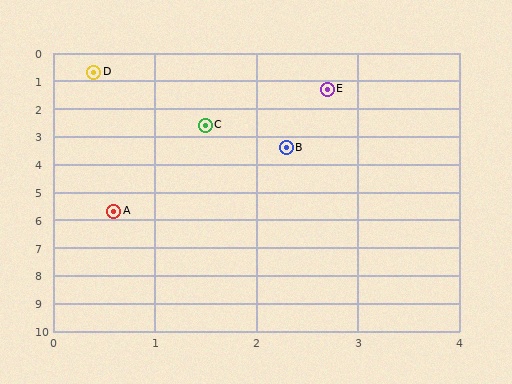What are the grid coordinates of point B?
Point B is at approximately (2.3, 3.4).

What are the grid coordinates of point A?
Point A is at approximately (0.6, 5.7).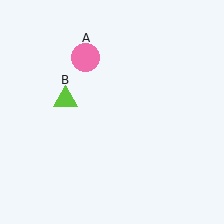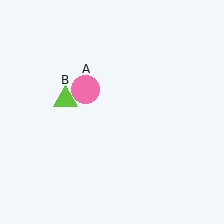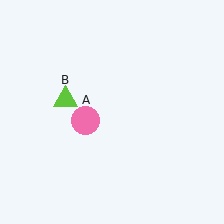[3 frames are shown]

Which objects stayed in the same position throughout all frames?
Lime triangle (object B) remained stationary.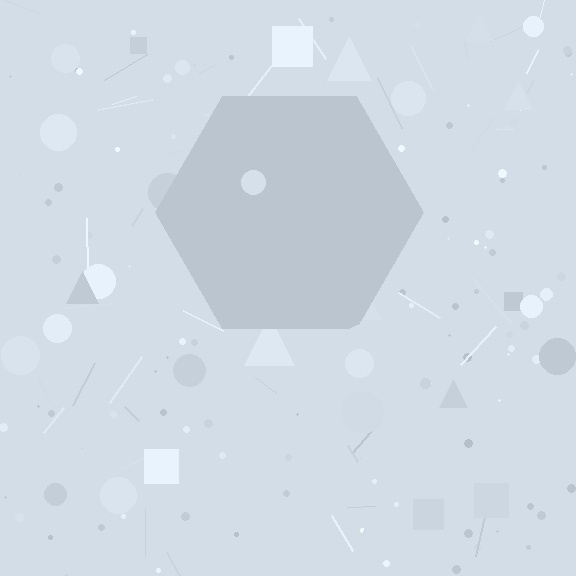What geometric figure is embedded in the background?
A hexagon is embedded in the background.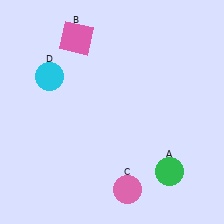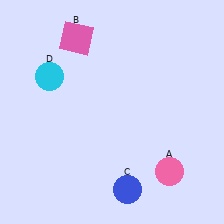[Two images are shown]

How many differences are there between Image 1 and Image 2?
There are 2 differences between the two images.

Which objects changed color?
A changed from green to pink. C changed from pink to blue.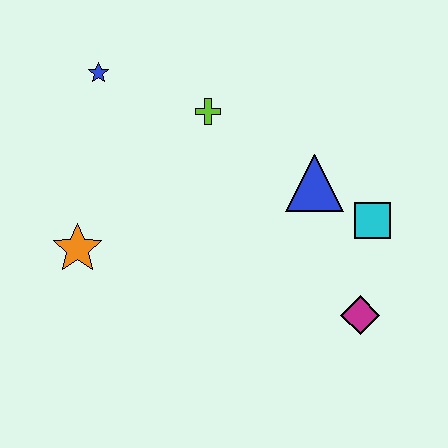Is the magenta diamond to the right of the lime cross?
Yes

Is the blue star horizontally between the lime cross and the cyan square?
No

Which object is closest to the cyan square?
The blue triangle is closest to the cyan square.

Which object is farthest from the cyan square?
The blue star is farthest from the cyan square.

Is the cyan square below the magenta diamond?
No